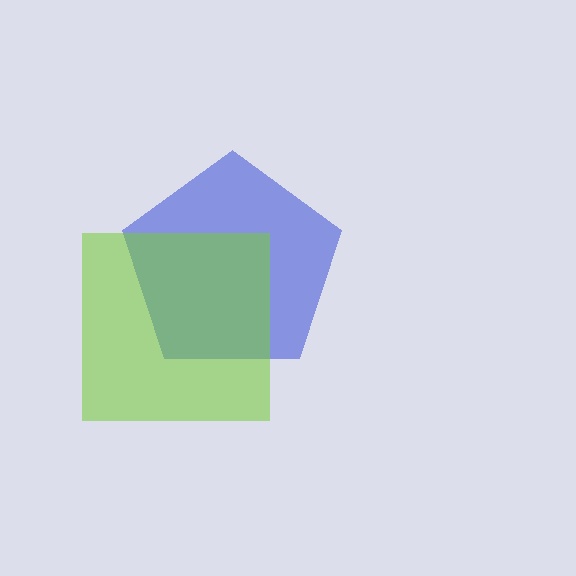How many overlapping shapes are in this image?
There are 2 overlapping shapes in the image.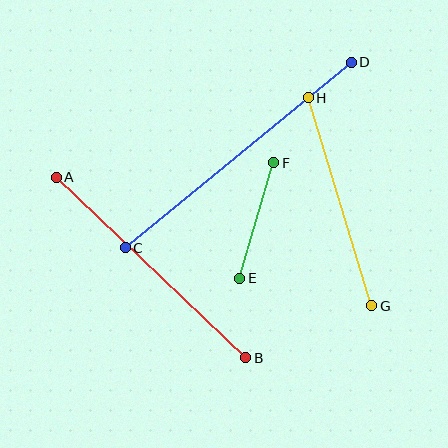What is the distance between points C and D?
The distance is approximately 292 pixels.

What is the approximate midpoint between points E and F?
The midpoint is at approximately (257, 220) pixels.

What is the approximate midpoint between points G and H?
The midpoint is at approximately (340, 202) pixels.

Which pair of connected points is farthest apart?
Points C and D are farthest apart.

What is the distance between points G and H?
The distance is approximately 218 pixels.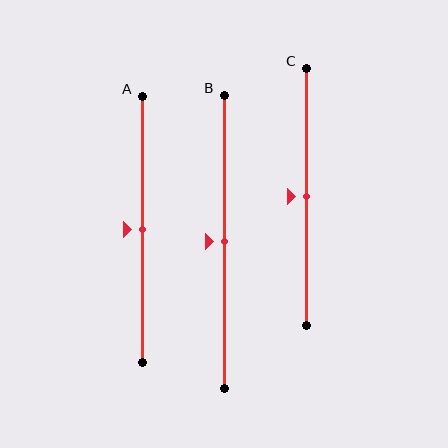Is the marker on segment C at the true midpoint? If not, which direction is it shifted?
Yes, the marker on segment C is at the true midpoint.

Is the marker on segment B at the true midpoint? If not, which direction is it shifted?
Yes, the marker on segment B is at the true midpoint.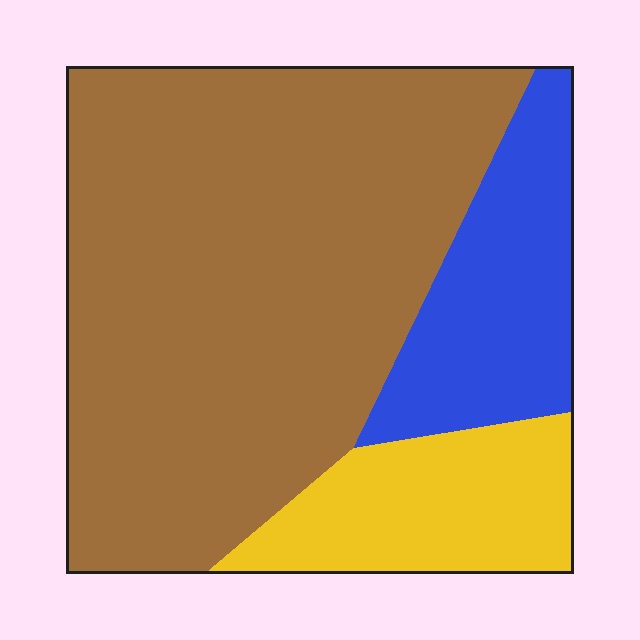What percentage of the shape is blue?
Blue takes up about one sixth (1/6) of the shape.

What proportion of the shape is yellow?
Yellow takes up about one sixth (1/6) of the shape.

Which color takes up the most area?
Brown, at roughly 65%.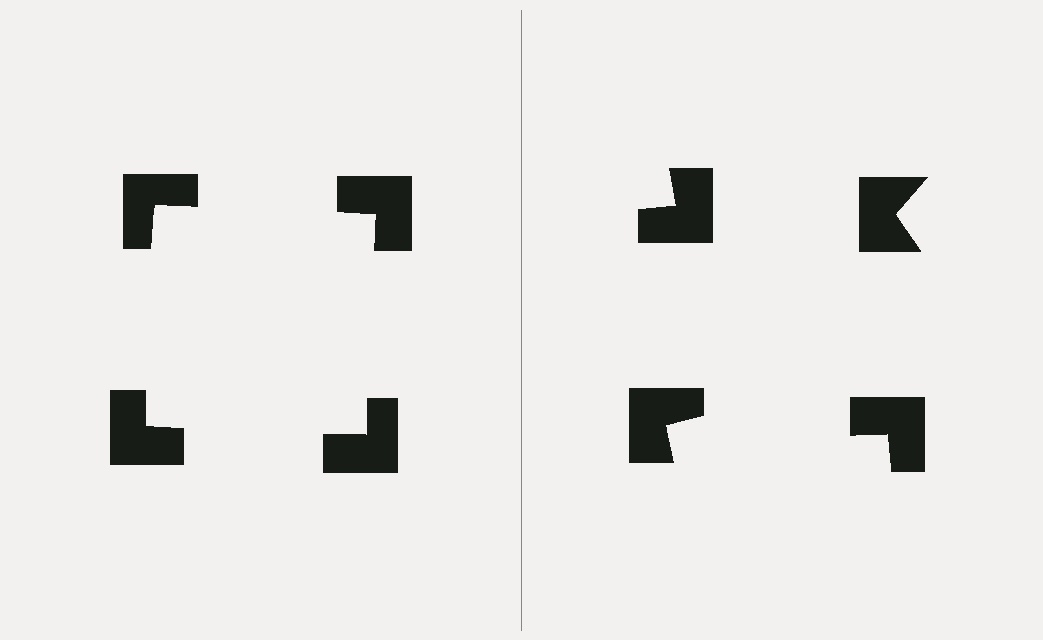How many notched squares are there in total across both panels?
8 — 4 on each side.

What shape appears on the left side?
An illusory square.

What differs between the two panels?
The notched squares are positioned identically on both sides; only the wedge orientations differ. On the left they align to a square; on the right they are misaligned.